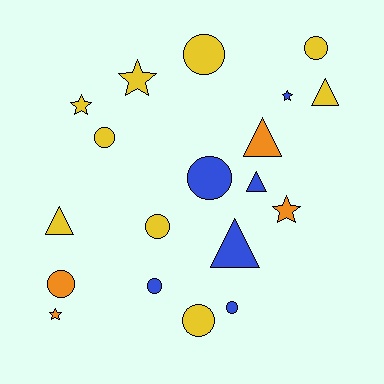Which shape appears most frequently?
Circle, with 9 objects.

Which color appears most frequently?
Yellow, with 9 objects.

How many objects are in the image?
There are 19 objects.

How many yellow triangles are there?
There are 2 yellow triangles.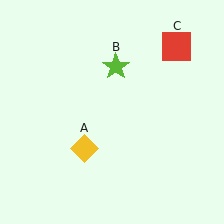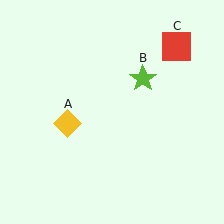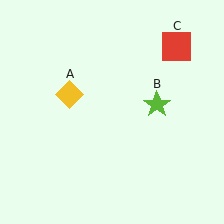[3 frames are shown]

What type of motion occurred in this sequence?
The yellow diamond (object A), lime star (object B) rotated clockwise around the center of the scene.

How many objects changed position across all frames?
2 objects changed position: yellow diamond (object A), lime star (object B).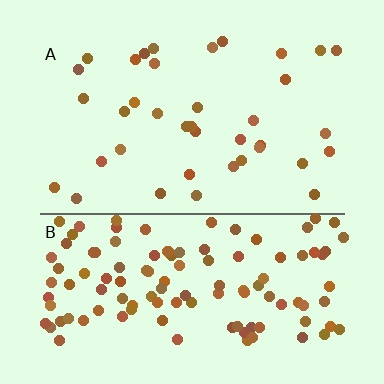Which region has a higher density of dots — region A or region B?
B (the bottom).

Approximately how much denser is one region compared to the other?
Approximately 3.2× — region B over region A.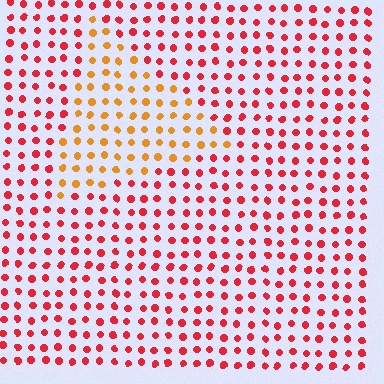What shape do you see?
I see a triangle.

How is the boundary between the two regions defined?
The boundary is defined purely by a slight shift in hue (about 40 degrees). Spacing, size, and orientation are identical on both sides.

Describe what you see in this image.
The image is filled with small red elements in a uniform arrangement. A triangle-shaped region is visible where the elements are tinted to a slightly different hue, forming a subtle color boundary.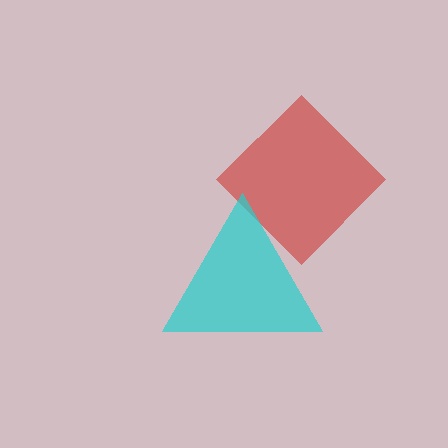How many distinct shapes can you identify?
There are 2 distinct shapes: a red diamond, a cyan triangle.